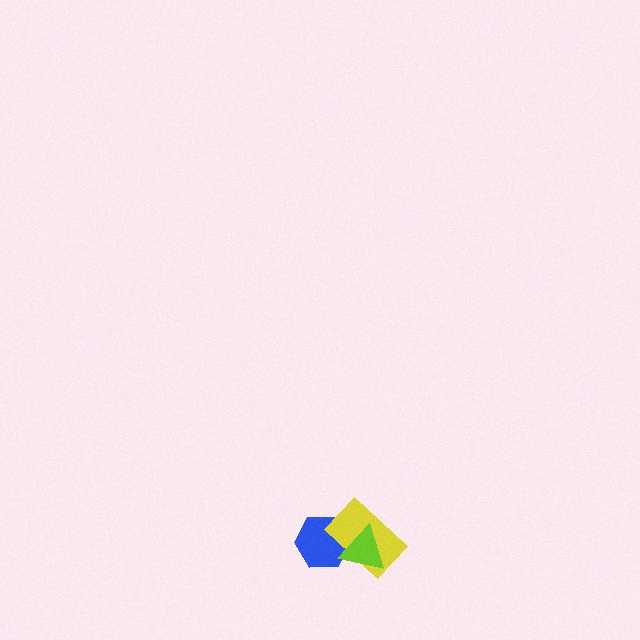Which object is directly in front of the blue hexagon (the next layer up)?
The yellow rectangle is directly in front of the blue hexagon.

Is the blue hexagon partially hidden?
Yes, it is partially covered by another shape.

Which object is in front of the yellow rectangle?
The lime triangle is in front of the yellow rectangle.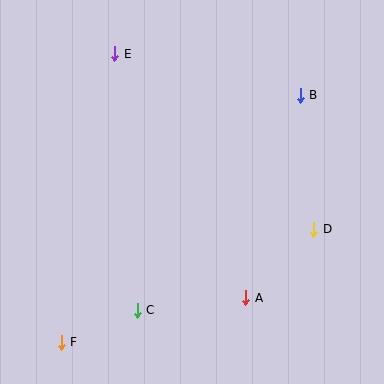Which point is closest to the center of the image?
Point A at (246, 298) is closest to the center.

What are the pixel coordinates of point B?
Point B is at (300, 95).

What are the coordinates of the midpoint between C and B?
The midpoint between C and B is at (219, 203).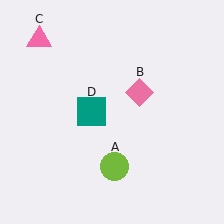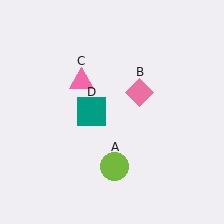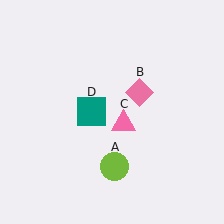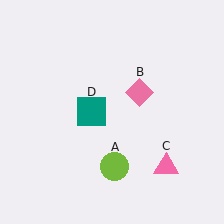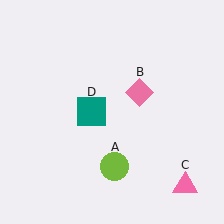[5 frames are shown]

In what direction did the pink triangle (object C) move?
The pink triangle (object C) moved down and to the right.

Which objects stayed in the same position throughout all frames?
Lime circle (object A) and pink diamond (object B) and teal square (object D) remained stationary.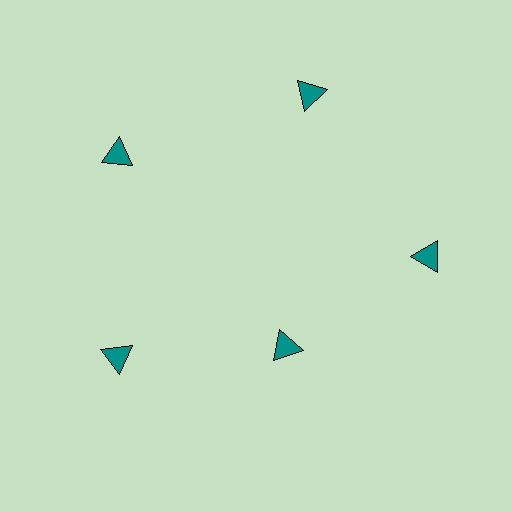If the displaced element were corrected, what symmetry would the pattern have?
It would have 5-fold rotational symmetry — the pattern would map onto itself every 72 degrees.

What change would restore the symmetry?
The symmetry would be restored by moving it outward, back onto the ring so that all 5 triangles sit at equal angles and equal distance from the center.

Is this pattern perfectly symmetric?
No. The 5 teal triangles are arranged in a ring, but one element near the 5 o'clock position is pulled inward toward the center, breaking the 5-fold rotational symmetry.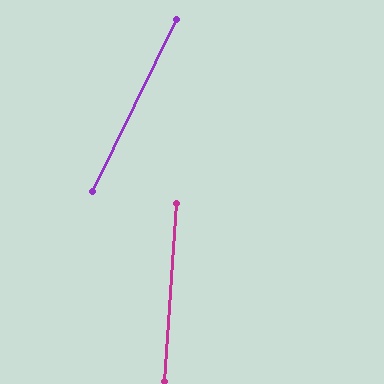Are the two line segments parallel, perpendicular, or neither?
Neither parallel nor perpendicular — they differ by about 22°.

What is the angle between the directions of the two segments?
Approximately 22 degrees.